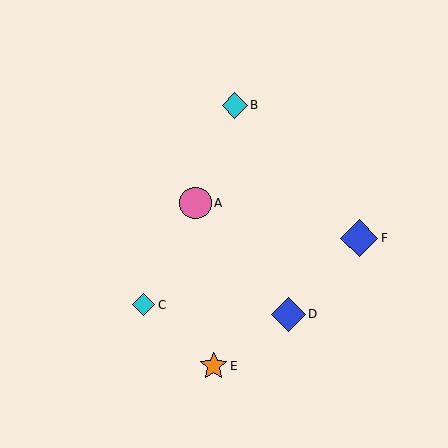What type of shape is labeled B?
Shape B is a cyan diamond.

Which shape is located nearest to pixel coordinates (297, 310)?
The blue diamond (labeled D) at (289, 314) is nearest to that location.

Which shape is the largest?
The blue diamond (labeled F) is the largest.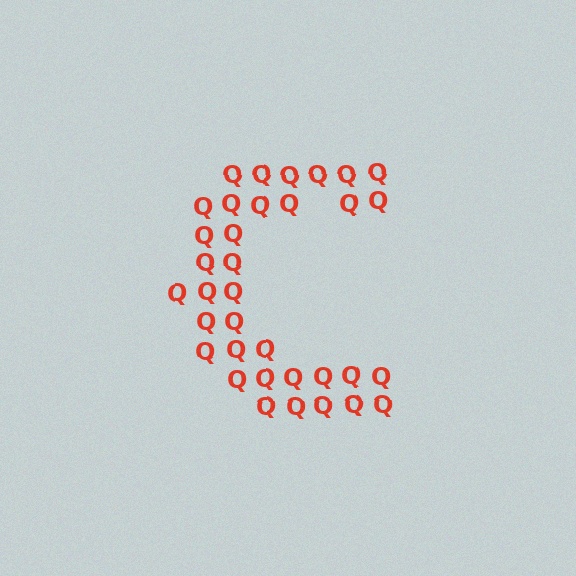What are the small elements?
The small elements are letter Q's.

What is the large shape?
The large shape is the letter C.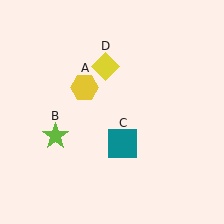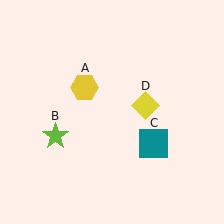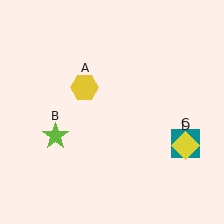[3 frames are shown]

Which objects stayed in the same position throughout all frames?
Yellow hexagon (object A) and lime star (object B) remained stationary.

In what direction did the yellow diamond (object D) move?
The yellow diamond (object D) moved down and to the right.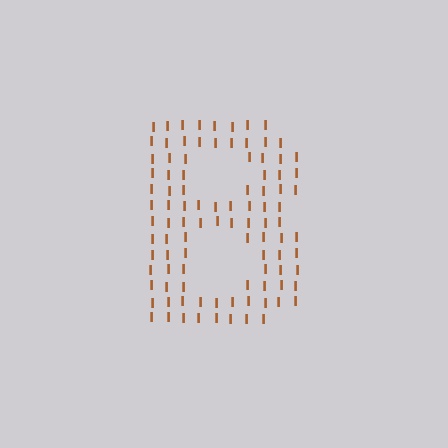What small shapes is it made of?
It is made of small letter I's.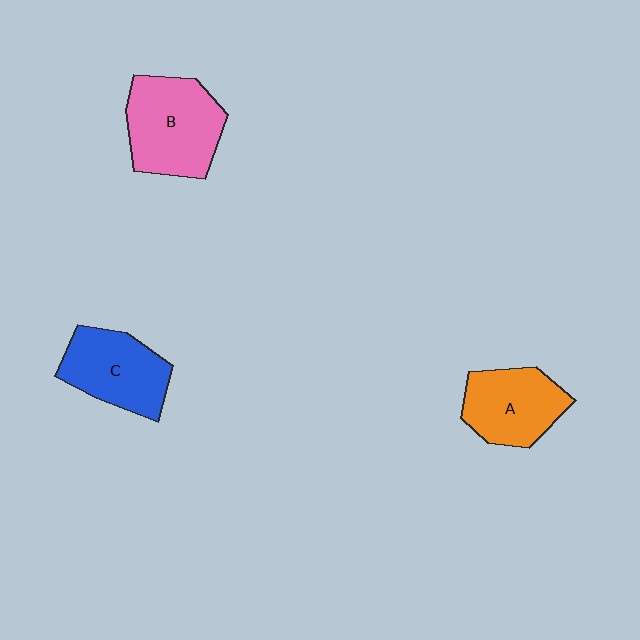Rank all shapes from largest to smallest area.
From largest to smallest: B (pink), C (blue), A (orange).